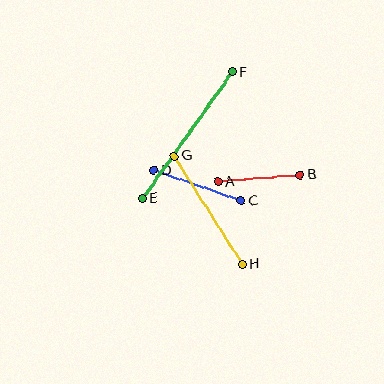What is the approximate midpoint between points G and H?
The midpoint is at approximately (208, 210) pixels.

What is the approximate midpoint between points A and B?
The midpoint is at approximately (259, 178) pixels.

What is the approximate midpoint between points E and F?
The midpoint is at approximately (187, 135) pixels.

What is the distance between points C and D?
The distance is approximately 93 pixels.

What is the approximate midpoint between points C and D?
The midpoint is at approximately (197, 186) pixels.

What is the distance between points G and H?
The distance is approximately 128 pixels.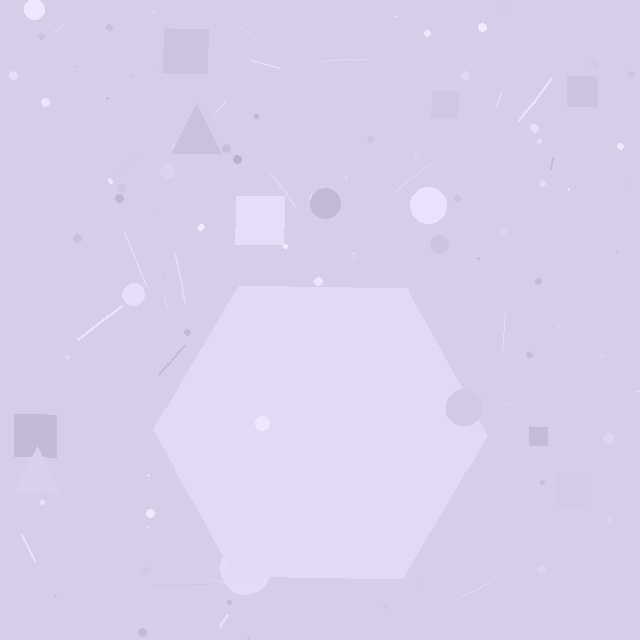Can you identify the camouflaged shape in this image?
The camouflaged shape is a hexagon.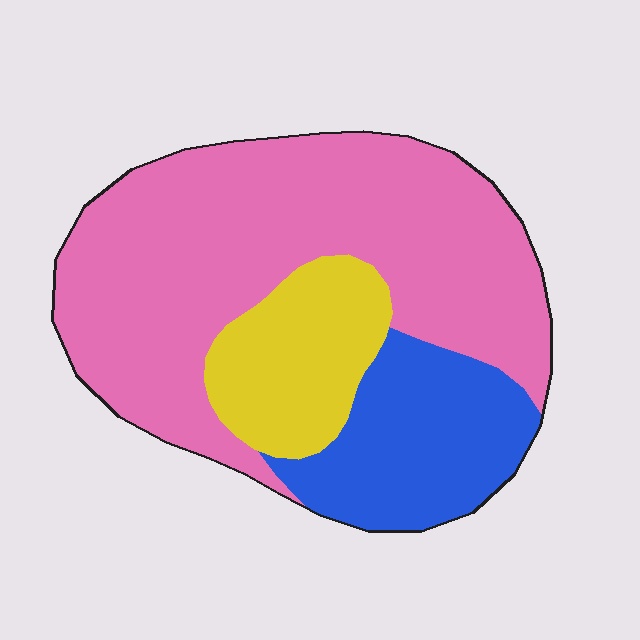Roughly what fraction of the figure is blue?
Blue covers roughly 20% of the figure.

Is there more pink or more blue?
Pink.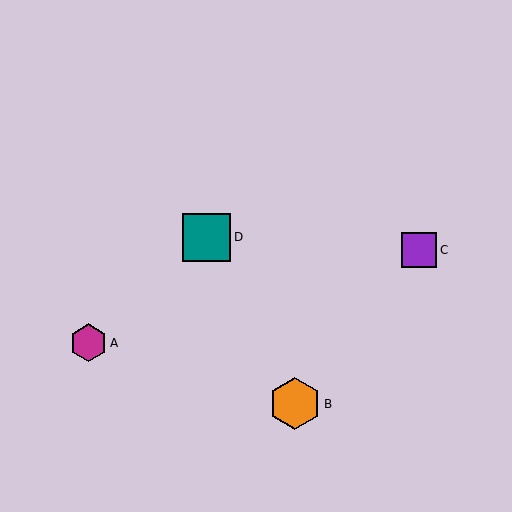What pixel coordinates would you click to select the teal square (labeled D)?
Click at (207, 237) to select the teal square D.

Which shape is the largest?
The orange hexagon (labeled B) is the largest.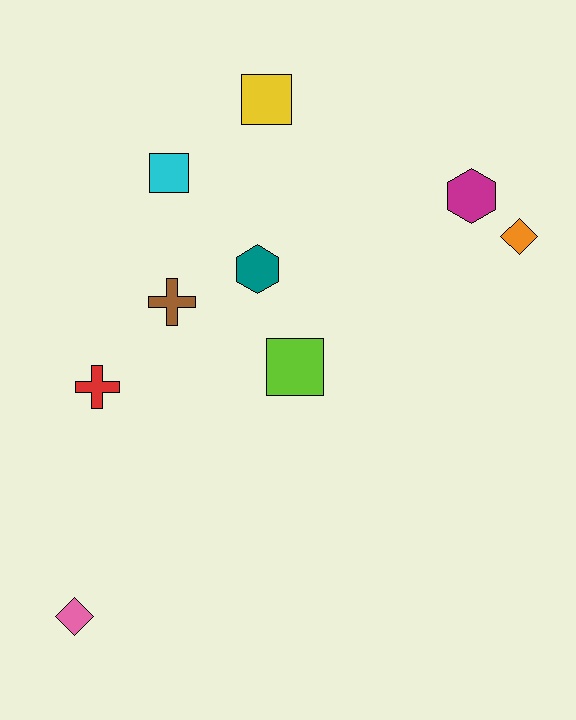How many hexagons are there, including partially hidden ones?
There are 2 hexagons.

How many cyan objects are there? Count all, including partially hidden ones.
There is 1 cyan object.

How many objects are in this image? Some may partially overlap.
There are 9 objects.